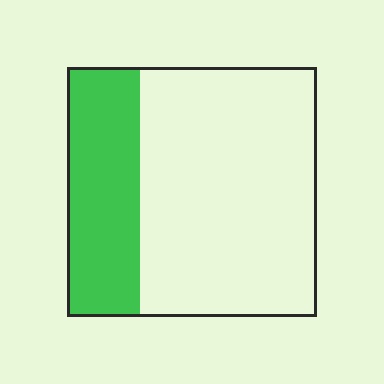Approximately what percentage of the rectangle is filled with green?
Approximately 30%.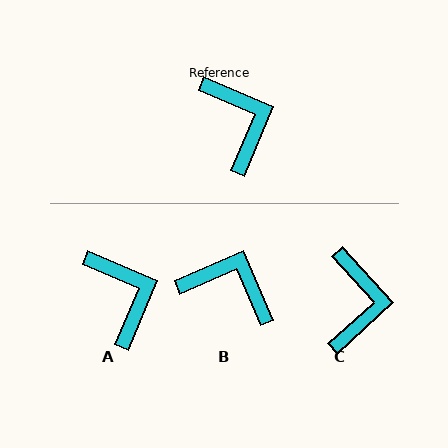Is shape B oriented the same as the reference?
No, it is off by about 47 degrees.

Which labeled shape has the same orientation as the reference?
A.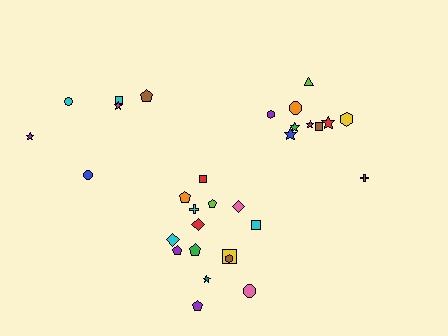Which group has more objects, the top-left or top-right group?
The top-right group.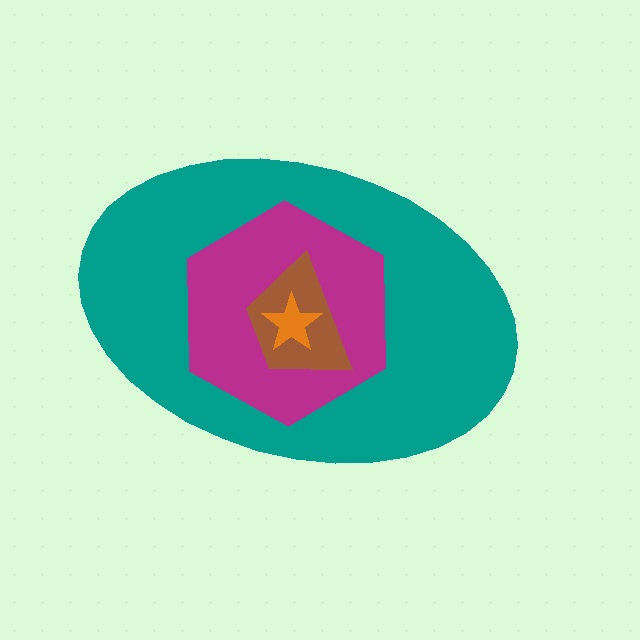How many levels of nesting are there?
4.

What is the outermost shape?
The teal ellipse.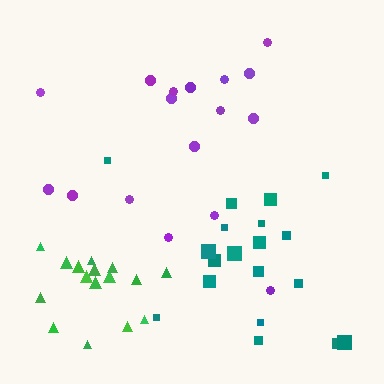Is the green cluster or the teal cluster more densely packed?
Green.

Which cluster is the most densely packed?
Green.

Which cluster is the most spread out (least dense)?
Purple.